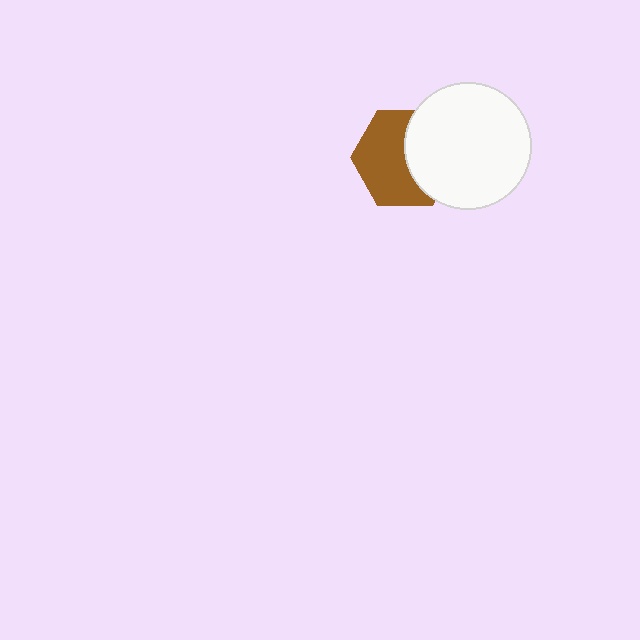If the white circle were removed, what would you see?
You would see the complete brown hexagon.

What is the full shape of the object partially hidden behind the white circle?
The partially hidden object is a brown hexagon.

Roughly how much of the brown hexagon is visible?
About half of it is visible (roughly 59%).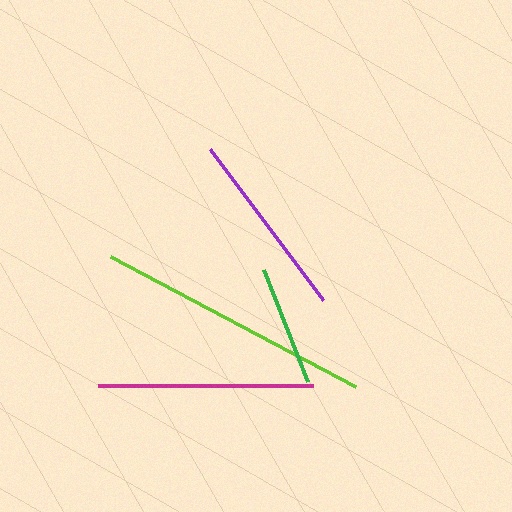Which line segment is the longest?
The lime line is the longest at approximately 278 pixels.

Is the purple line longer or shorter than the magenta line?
The magenta line is longer than the purple line.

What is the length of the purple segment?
The purple segment is approximately 188 pixels long.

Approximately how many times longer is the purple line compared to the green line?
The purple line is approximately 1.6 times the length of the green line.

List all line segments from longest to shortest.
From longest to shortest: lime, magenta, purple, green.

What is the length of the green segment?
The green segment is approximately 120 pixels long.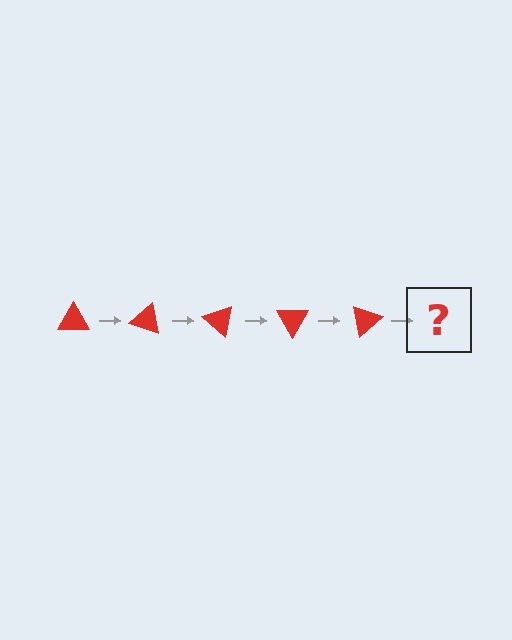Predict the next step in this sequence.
The next step is a red triangle rotated 100 degrees.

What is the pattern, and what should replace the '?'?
The pattern is that the triangle rotates 20 degrees each step. The '?' should be a red triangle rotated 100 degrees.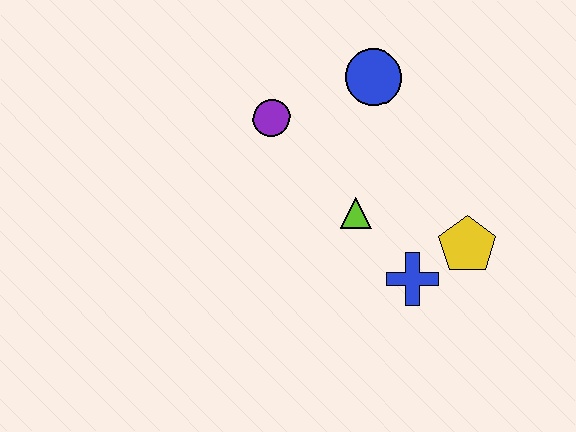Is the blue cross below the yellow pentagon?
Yes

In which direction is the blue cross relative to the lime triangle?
The blue cross is below the lime triangle.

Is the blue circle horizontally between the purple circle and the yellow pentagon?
Yes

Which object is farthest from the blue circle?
The blue cross is farthest from the blue circle.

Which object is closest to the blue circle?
The purple circle is closest to the blue circle.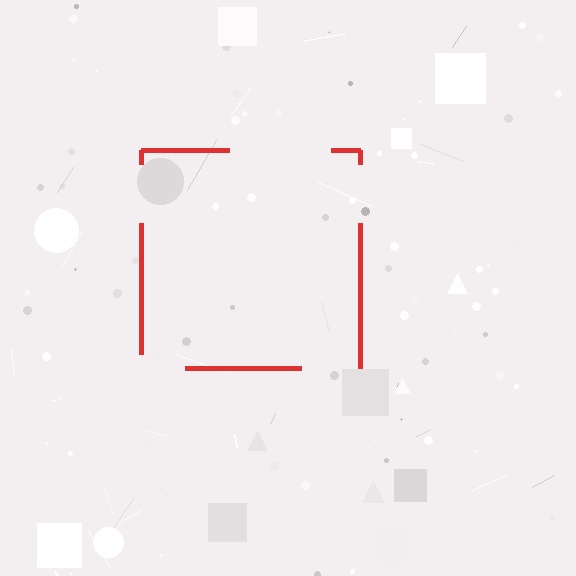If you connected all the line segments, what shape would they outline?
They would outline a square.